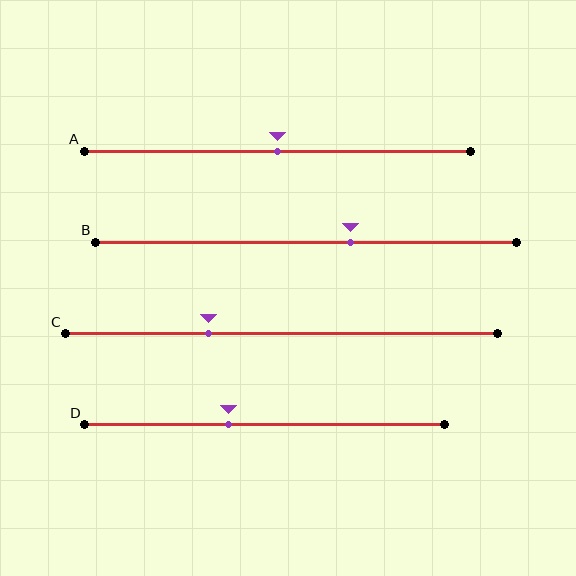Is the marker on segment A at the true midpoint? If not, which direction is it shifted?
Yes, the marker on segment A is at the true midpoint.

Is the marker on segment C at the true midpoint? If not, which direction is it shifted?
No, the marker on segment C is shifted to the left by about 17% of the segment length.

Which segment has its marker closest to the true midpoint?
Segment A has its marker closest to the true midpoint.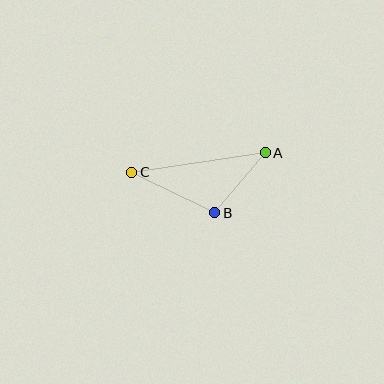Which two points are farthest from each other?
Points A and C are farthest from each other.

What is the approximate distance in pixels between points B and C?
The distance between B and C is approximately 92 pixels.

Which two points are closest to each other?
Points A and B are closest to each other.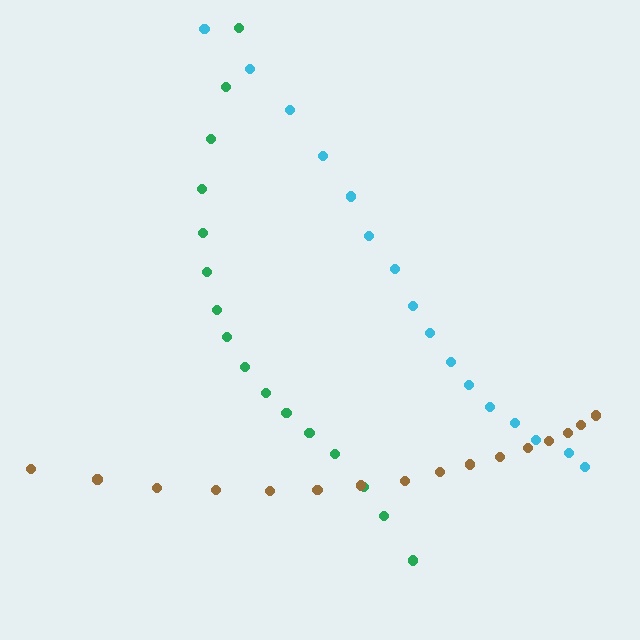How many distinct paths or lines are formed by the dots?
There are 3 distinct paths.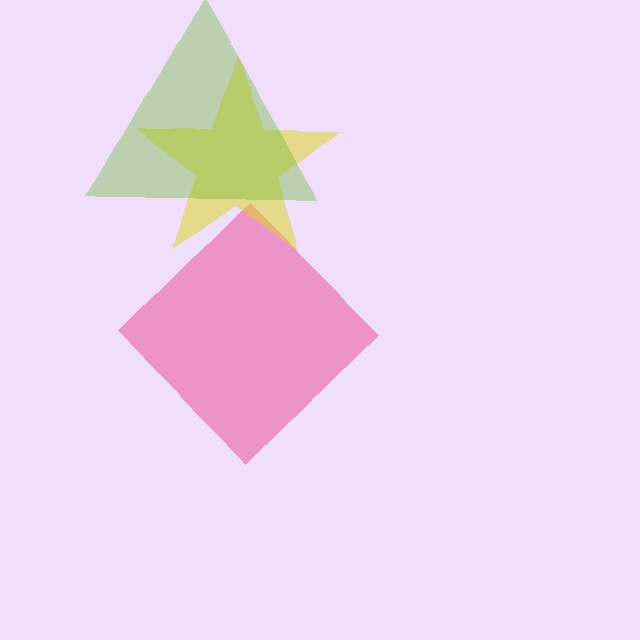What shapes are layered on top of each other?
The layered shapes are: a pink diamond, a yellow star, a lime triangle.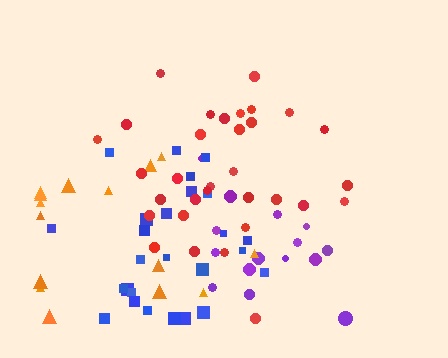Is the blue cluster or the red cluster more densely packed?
Red.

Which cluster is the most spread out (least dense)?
Orange.